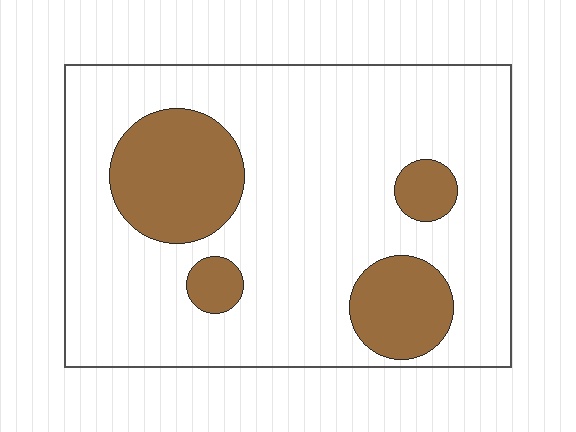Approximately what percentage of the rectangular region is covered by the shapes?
Approximately 20%.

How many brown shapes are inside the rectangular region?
4.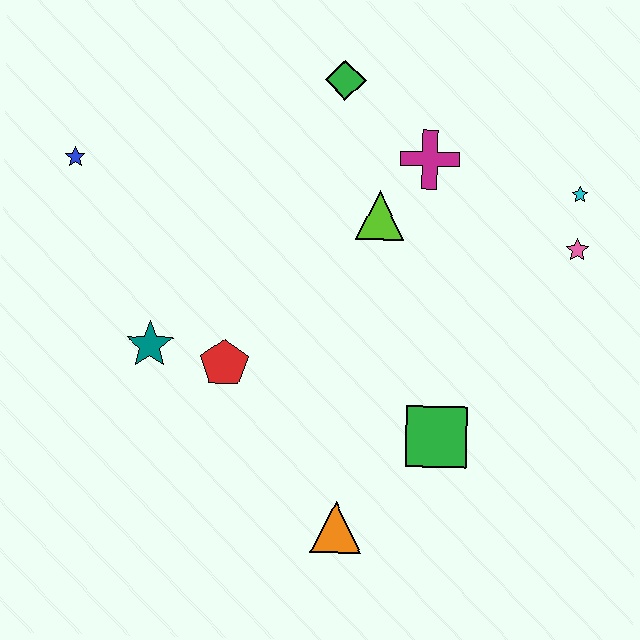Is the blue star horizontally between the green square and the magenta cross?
No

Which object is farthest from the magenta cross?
The orange triangle is farthest from the magenta cross.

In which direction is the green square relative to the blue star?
The green square is to the right of the blue star.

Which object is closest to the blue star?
The teal star is closest to the blue star.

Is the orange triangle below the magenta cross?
Yes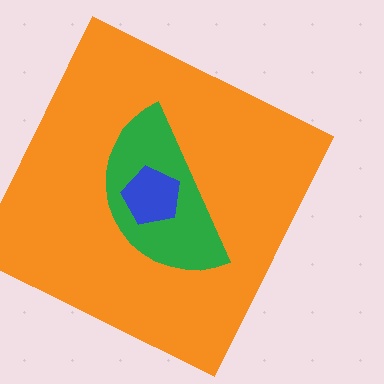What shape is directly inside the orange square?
The green semicircle.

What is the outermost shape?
The orange square.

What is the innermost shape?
The blue pentagon.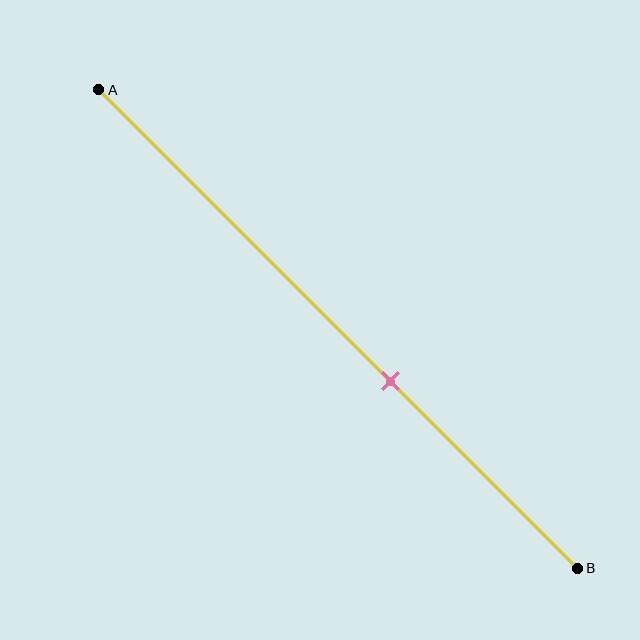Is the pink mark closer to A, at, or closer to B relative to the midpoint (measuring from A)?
The pink mark is closer to point B than the midpoint of segment AB.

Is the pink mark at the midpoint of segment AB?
No, the mark is at about 60% from A, not at the 50% midpoint.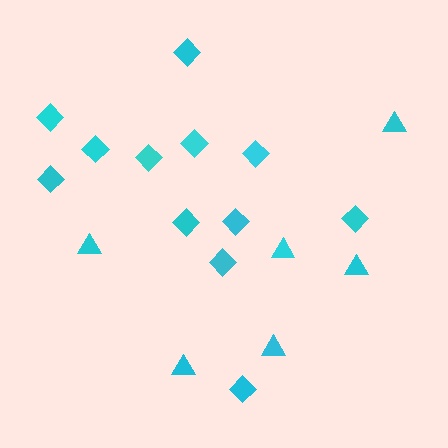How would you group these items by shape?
There are 2 groups: one group of diamonds (12) and one group of triangles (6).